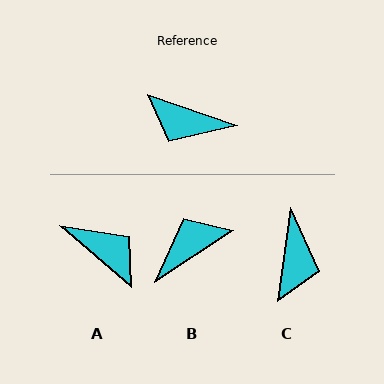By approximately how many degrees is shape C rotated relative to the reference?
Approximately 101 degrees counter-clockwise.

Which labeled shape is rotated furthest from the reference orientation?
A, about 158 degrees away.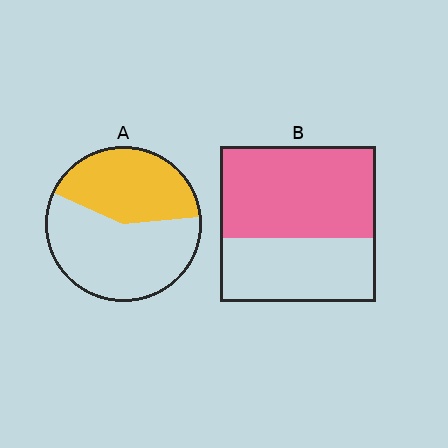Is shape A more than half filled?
No.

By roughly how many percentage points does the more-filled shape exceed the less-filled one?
By roughly 15 percentage points (B over A).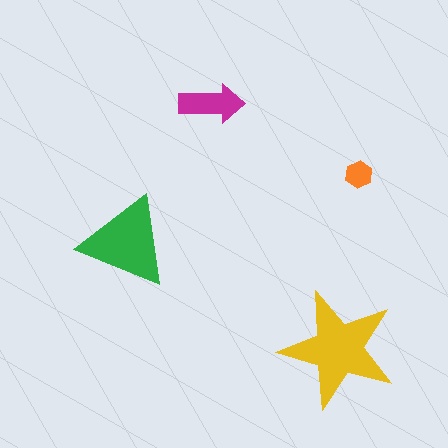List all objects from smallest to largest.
The orange hexagon, the magenta arrow, the green triangle, the yellow star.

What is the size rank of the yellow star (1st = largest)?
1st.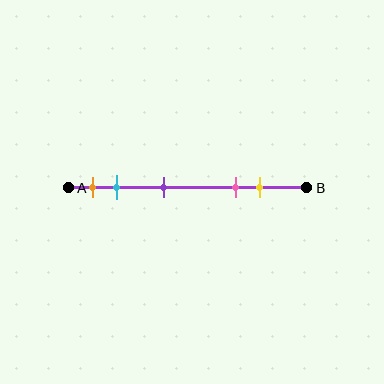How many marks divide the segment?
There are 5 marks dividing the segment.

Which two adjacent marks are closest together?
The orange and cyan marks are the closest adjacent pair.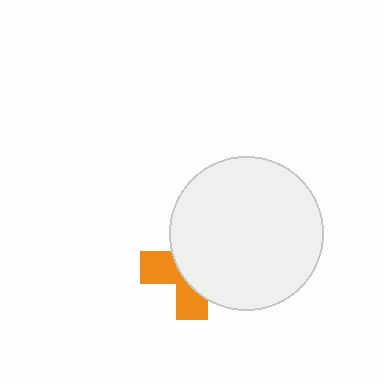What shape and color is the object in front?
The object in front is a white circle.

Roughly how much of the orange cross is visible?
A small part of it is visible (roughly 38%).